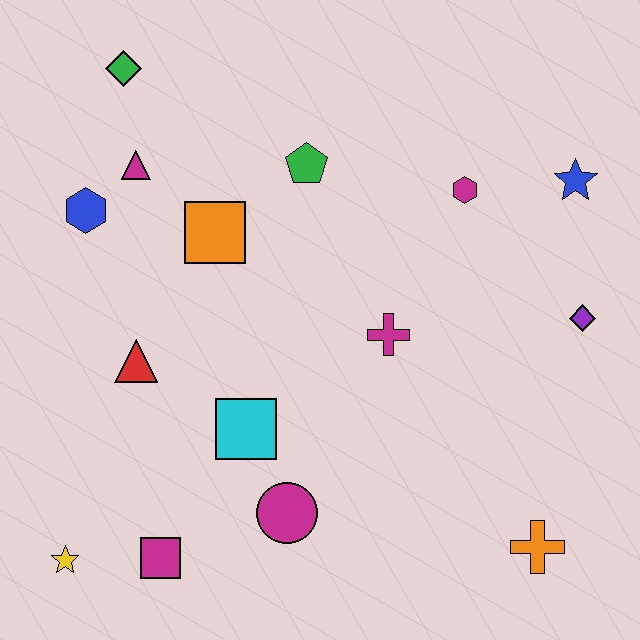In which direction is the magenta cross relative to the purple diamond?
The magenta cross is to the left of the purple diamond.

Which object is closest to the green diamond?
The magenta triangle is closest to the green diamond.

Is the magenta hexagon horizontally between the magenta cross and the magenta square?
No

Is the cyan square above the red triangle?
No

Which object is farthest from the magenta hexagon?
The yellow star is farthest from the magenta hexagon.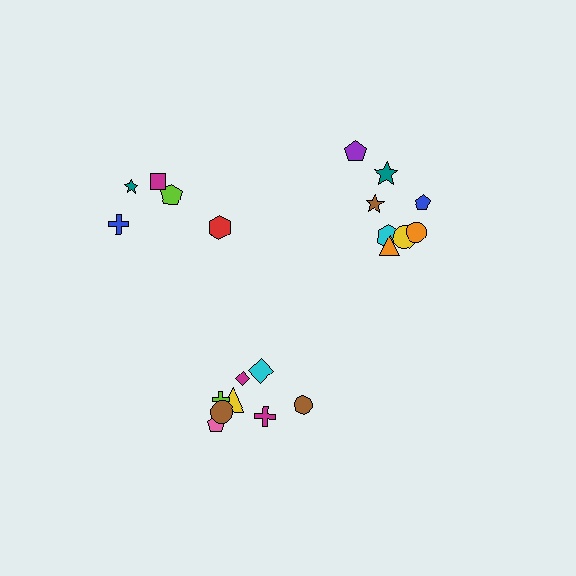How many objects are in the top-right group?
There are 8 objects.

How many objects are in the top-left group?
There are 5 objects.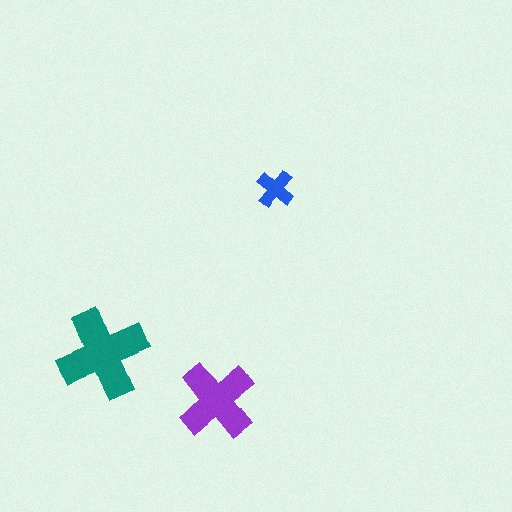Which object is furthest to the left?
The teal cross is leftmost.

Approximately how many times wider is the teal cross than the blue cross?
About 2.5 times wider.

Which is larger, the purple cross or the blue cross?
The purple one.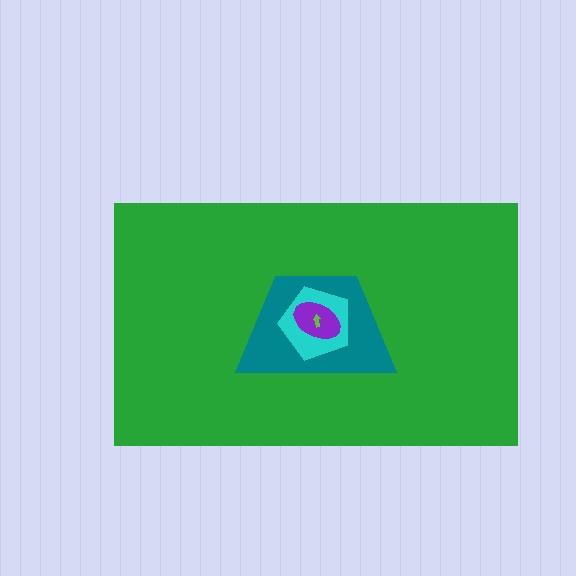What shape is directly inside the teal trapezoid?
The cyan pentagon.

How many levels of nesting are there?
5.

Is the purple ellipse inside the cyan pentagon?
Yes.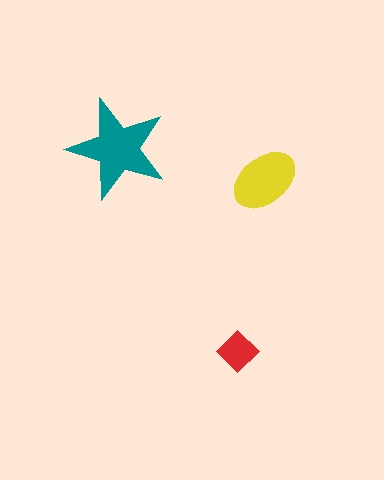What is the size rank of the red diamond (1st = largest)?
3rd.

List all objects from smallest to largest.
The red diamond, the yellow ellipse, the teal star.